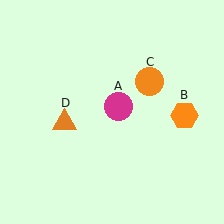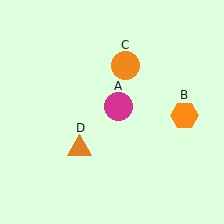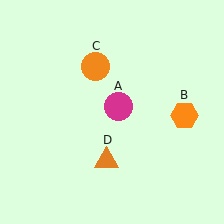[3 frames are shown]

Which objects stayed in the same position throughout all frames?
Magenta circle (object A) and orange hexagon (object B) remained stationary.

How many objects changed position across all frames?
2 objects changed position: orange circle (object C), orange triangle (object D).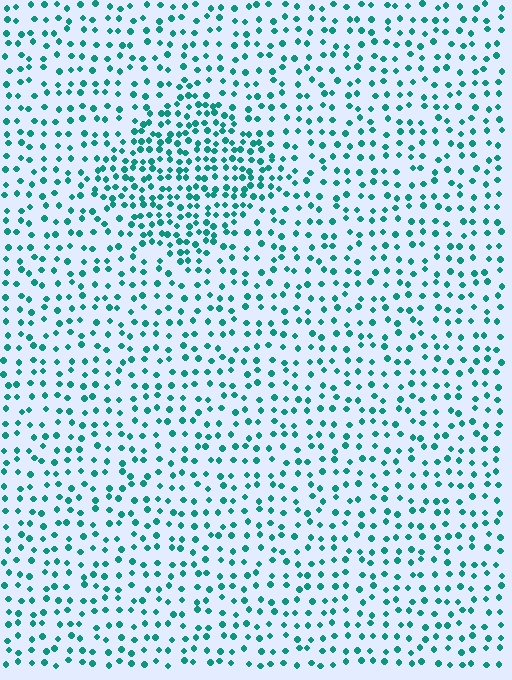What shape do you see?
I see a diamond.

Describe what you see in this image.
The image contains small teal elements arranged at two different densities. A diamond-shaped region is visible where the elements are more densely packed than the surrounding area.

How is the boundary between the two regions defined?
The boundary is defined by a change in element density (approximately 1.9x ratio). All elements are the same color, size, and shape.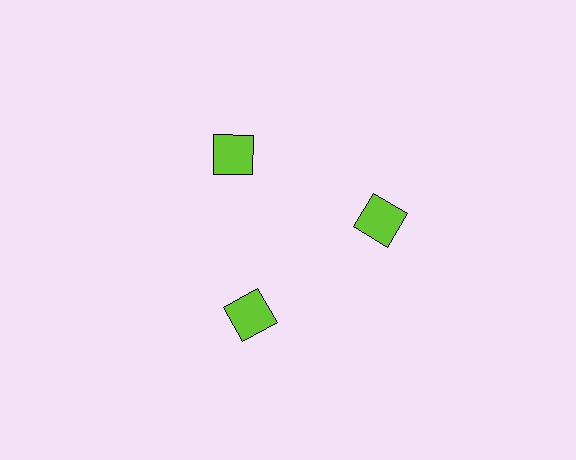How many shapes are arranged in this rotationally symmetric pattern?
There are 3 shapes, arranged in 3 groups of 1.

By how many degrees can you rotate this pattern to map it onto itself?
The pattern maps onto itself every 120 degrees of rotation.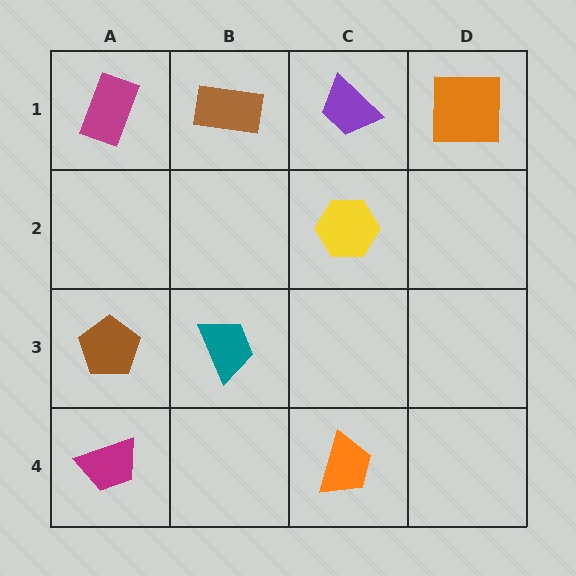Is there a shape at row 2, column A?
No, that cell is empty.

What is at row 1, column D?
An orange square.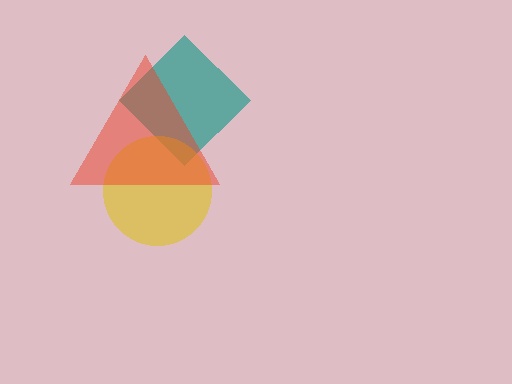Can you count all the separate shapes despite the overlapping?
Yes, there are 3 separate shapes.